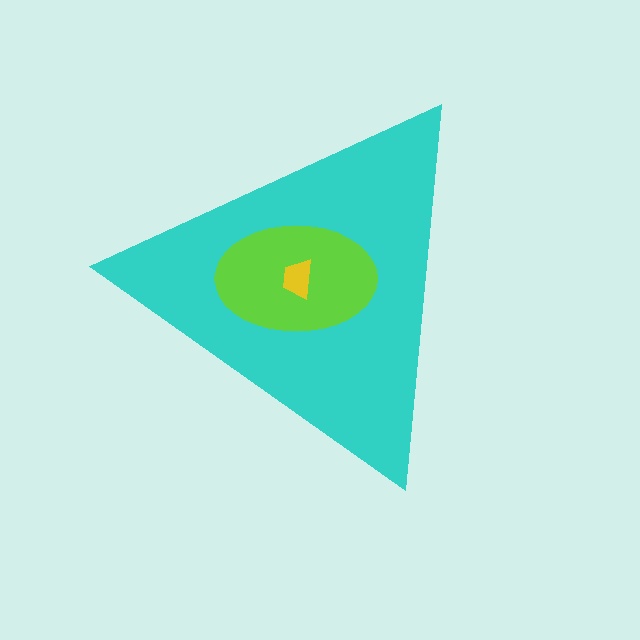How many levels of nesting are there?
3.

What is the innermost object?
The yellow trapezoid.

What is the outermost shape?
The cyan triangle.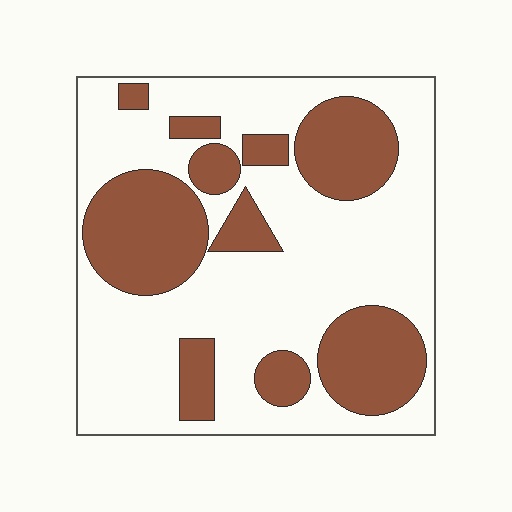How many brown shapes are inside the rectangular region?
10.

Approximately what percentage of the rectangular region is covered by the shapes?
Approximately 35%.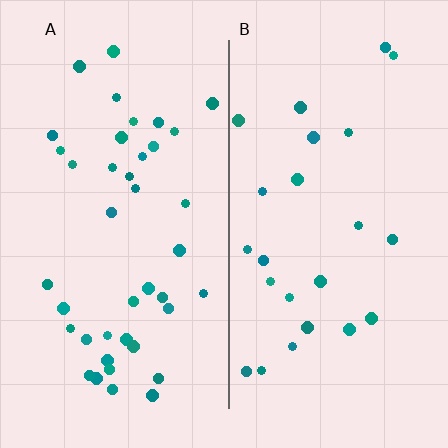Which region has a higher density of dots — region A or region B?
A (the left).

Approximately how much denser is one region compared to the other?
Approximately 1.7× — region A over region B.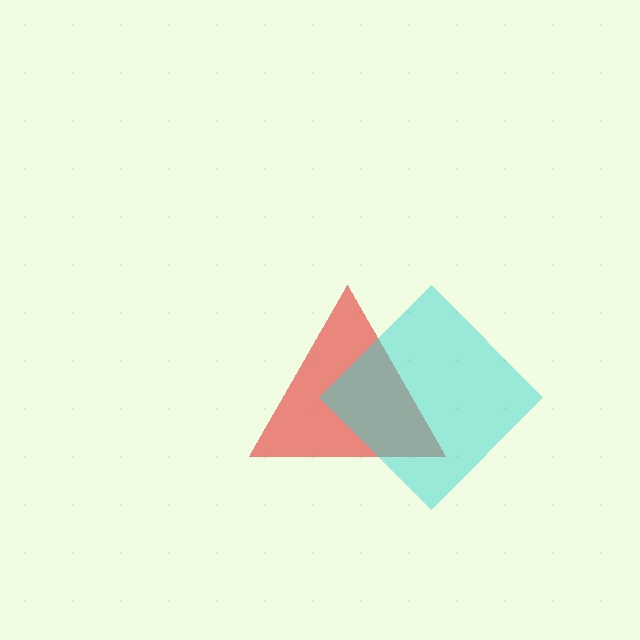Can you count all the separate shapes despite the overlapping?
Yes, there are 2 separate shapes.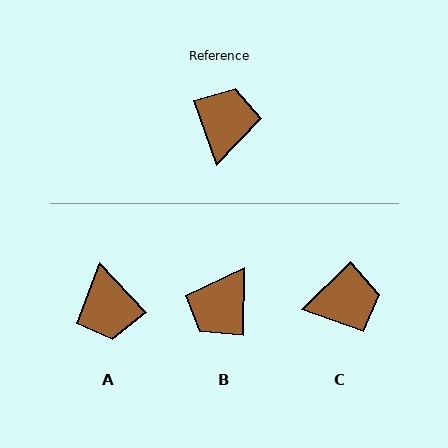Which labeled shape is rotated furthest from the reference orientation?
B, about 160 degrees away.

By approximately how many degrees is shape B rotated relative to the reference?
Approximately 160 degrees counter-clockwise.